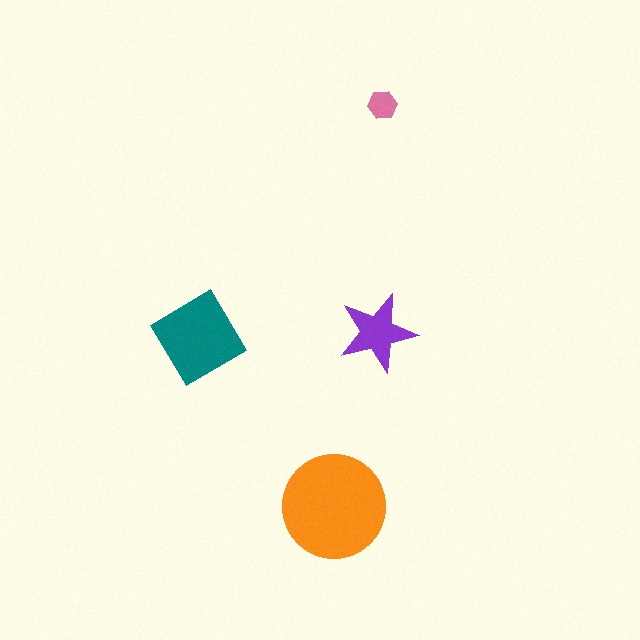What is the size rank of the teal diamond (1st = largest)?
2nd.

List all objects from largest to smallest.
The orange circle, the teal diamond, the purple star, the pink hexagon.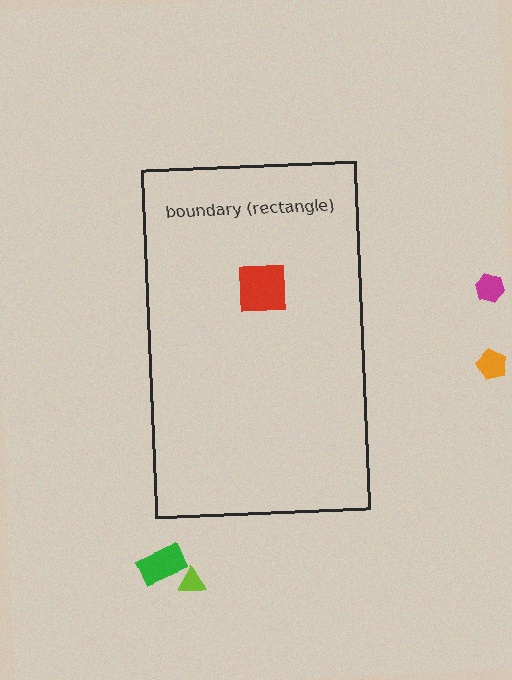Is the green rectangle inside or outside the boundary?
Outside.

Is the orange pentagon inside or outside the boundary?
Outside.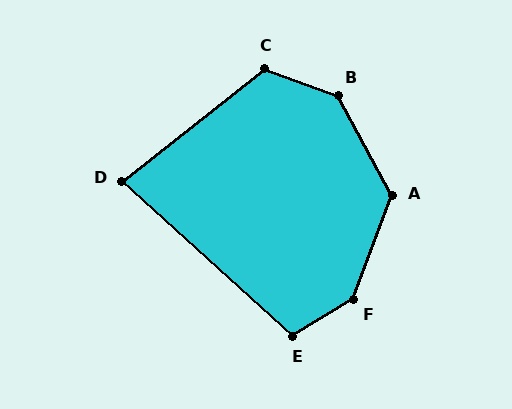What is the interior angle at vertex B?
Approximately 139 degrees (obtuse).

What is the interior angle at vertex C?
Approximately 121 degrees (obtuse).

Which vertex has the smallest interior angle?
D, at approximately 80 degrees.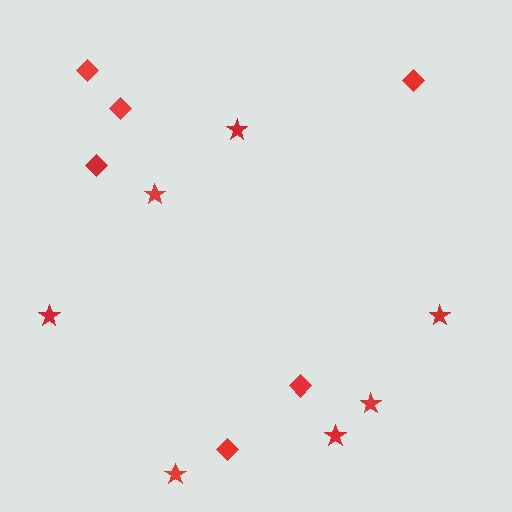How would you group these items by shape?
There are 2 groups: one group of diamonds (6) and one group of stars (7).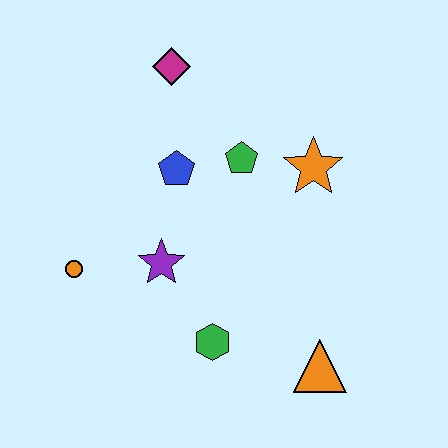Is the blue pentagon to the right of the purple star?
Yes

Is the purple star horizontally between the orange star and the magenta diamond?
No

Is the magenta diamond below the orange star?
No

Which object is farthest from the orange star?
The orange circle is farthest from the orange star.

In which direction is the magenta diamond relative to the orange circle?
The magenta diamond is above the orange circle.